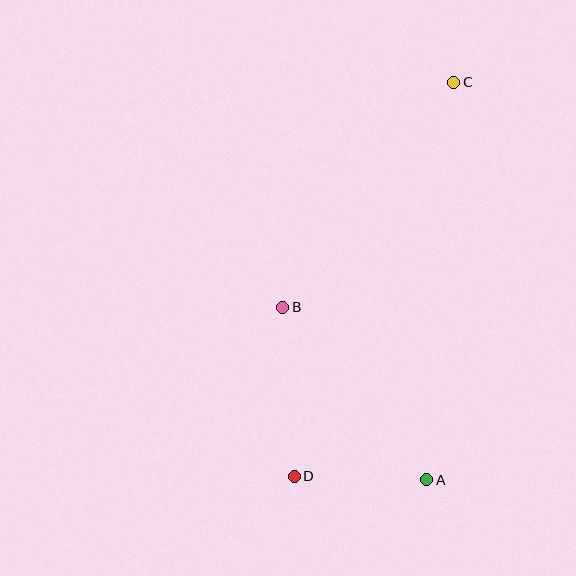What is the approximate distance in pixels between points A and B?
The distance between A and B is approximately 225 pixels.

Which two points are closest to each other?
Points A and D are closest to each other.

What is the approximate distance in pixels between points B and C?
The distance between B and C is approximately 283 pixels.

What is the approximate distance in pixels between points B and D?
The distance between B and D is approximately 169 pixels.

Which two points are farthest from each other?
Points C and D are farthest from each other.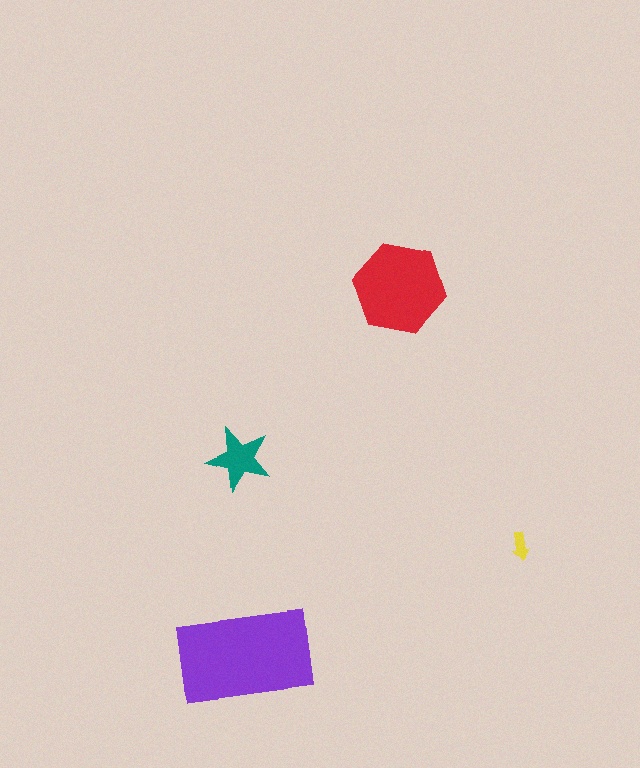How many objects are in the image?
There are 4 objects in the image.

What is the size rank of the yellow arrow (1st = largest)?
4th.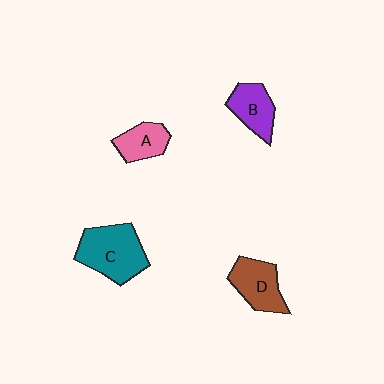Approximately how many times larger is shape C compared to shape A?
Approximately 1.9 times.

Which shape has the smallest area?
Shape A (pink).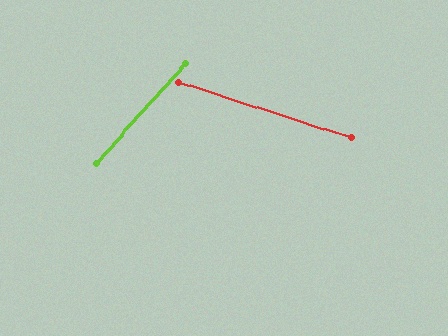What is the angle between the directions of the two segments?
Approximately 66 degrees.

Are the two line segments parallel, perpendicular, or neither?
Neither parallel nor perpendicular — they differ by about 66°.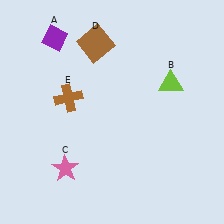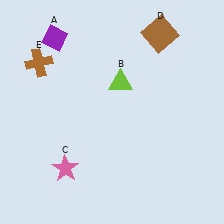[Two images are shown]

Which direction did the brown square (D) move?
The brown square (D) moved right.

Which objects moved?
The objects that moved are: the lime triangle (B), the brown square (D), the brown cross (E).